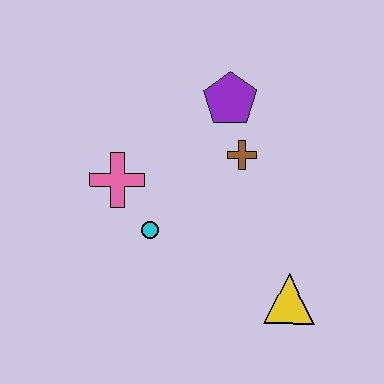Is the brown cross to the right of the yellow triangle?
No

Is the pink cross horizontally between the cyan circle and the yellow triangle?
No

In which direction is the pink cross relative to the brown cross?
The pink cross is to the left of the brown cross.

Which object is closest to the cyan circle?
The pink cross is closest to the cyan circle.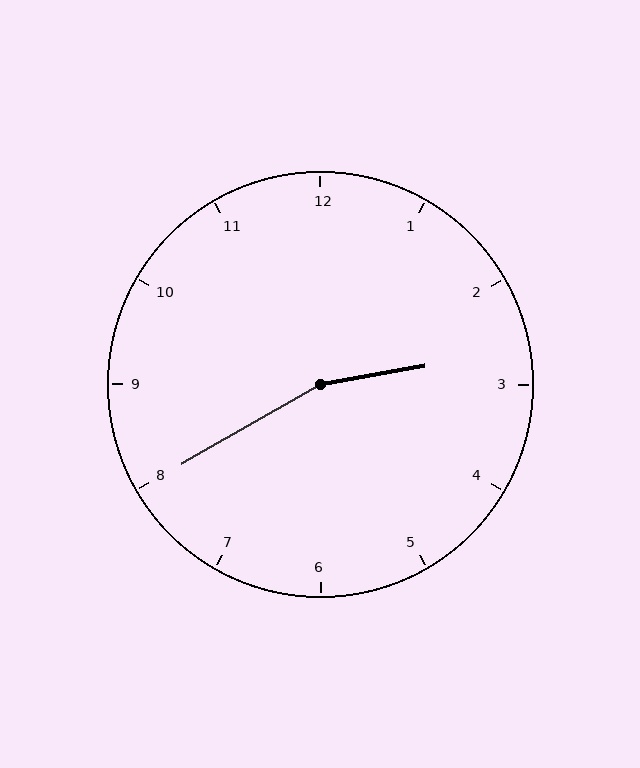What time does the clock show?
2:40.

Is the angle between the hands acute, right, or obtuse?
It is obtuse.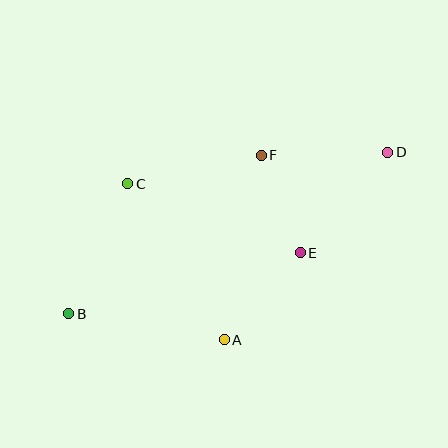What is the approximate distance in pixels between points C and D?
The distance between C and D is approximately 262 pixels.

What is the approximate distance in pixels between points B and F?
The distance between B and F is approximately 249 pixels.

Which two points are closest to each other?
Points E and F are closest to each other.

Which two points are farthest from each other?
Points B and D are farthest from each other.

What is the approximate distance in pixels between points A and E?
The distance between A and E is approximately 116 pixels.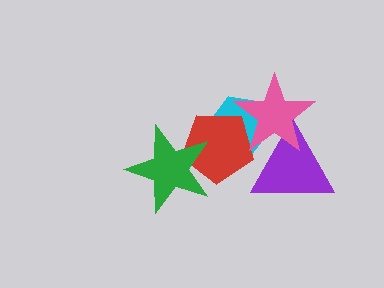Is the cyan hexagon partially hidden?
Yes, it is partially covered by another shape.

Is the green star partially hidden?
No, no other shape covers it.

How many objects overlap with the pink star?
3 objects overlap with the pink star.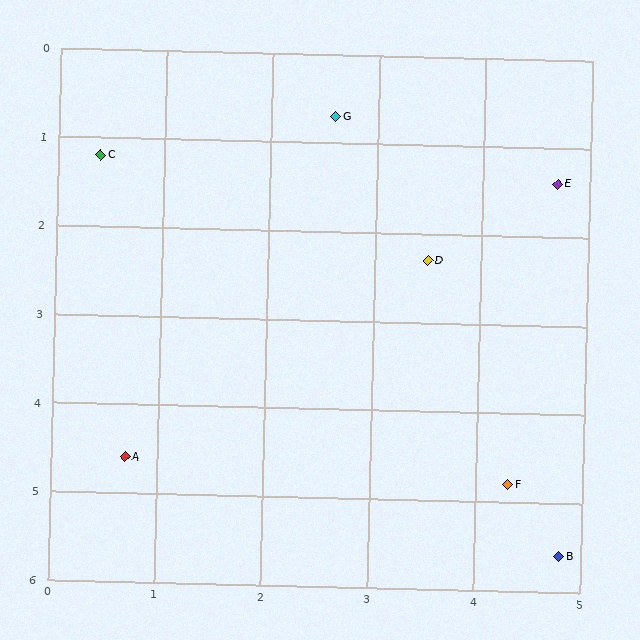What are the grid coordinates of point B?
Point B is at approximately (4.8, 5.6).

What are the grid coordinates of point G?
Point G is at approximately (2.6, 0.7).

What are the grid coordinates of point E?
Point E is at approximately (4.7, 1.4).